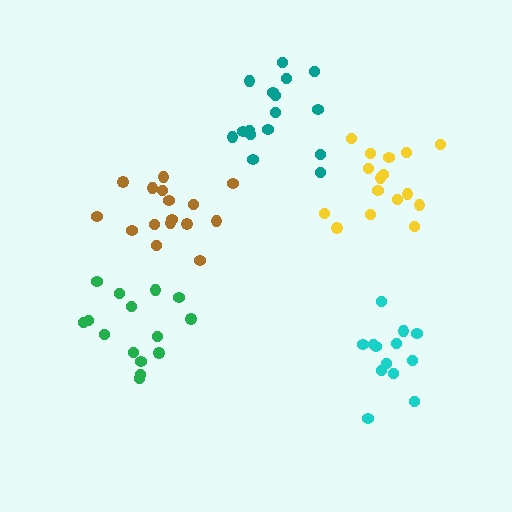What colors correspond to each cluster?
The clusters are colored: teal, cyan, green, yellow, brown.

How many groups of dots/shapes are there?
There are 5 groups.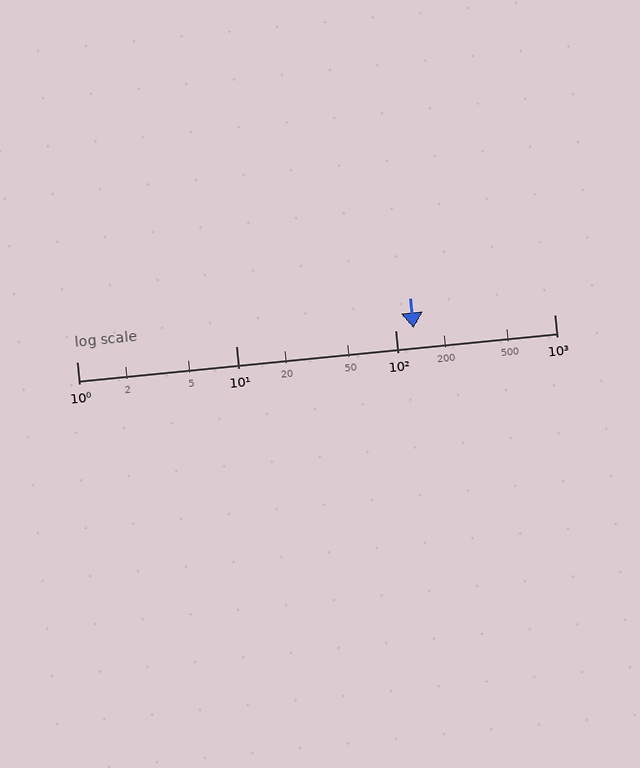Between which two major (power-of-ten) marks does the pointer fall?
The pointer is between 100 and 1000.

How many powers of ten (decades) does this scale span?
The scale spans 3 decades, from 1 to 1000.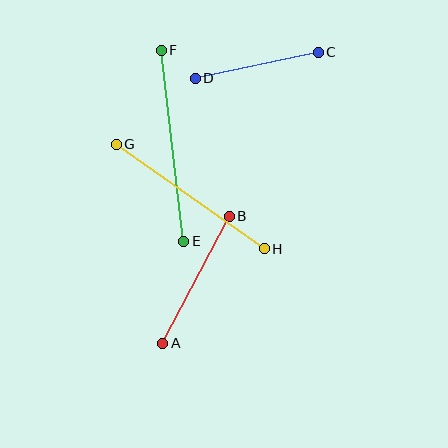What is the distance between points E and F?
The distance is approximately 192 pixels.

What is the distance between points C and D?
The distance is approximately 126 pixels.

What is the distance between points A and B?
The distance is approximately 143 pixels.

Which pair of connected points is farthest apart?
Points E and F are farthest apart.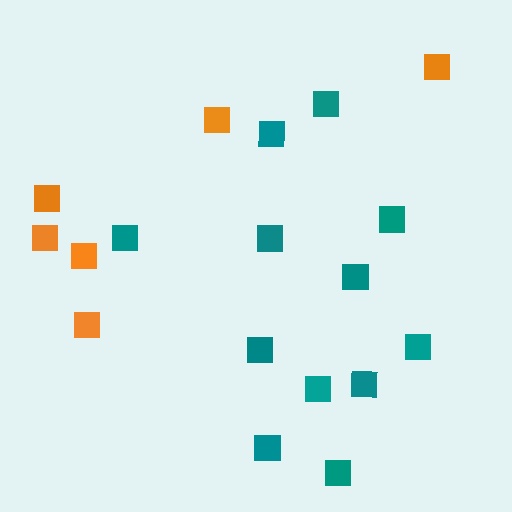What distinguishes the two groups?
There are 2 groups: one group of orange squares (6) and one group of teal squares (12).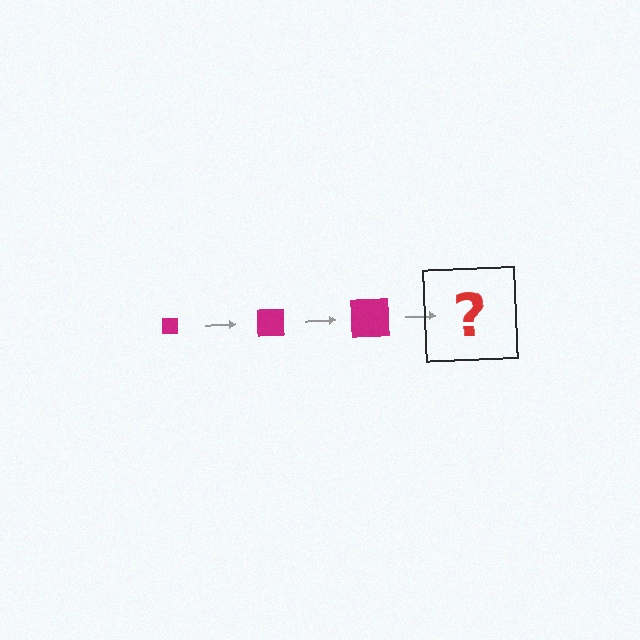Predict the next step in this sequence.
The next step is a magenta square, larger than the previous one.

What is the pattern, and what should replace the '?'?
The pattern is that the square gets progressively larger each step. The '?' should be a magenta square, larger than the previous one.